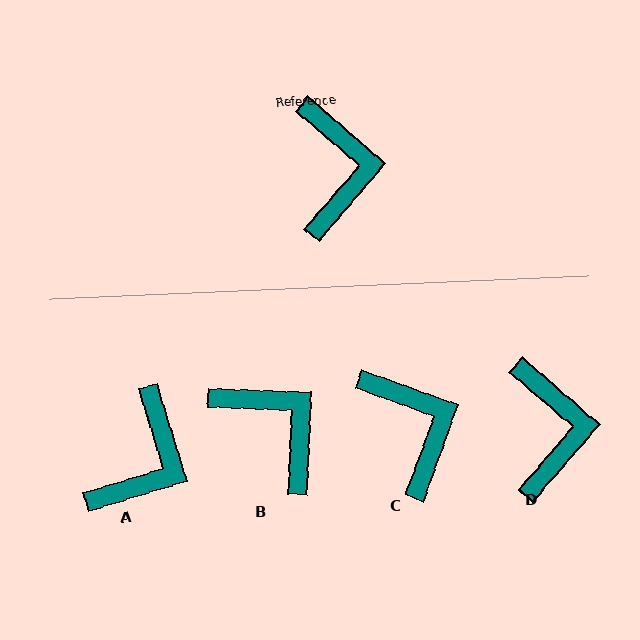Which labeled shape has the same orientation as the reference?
D.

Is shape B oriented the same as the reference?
No, it is off by about 38 degrees.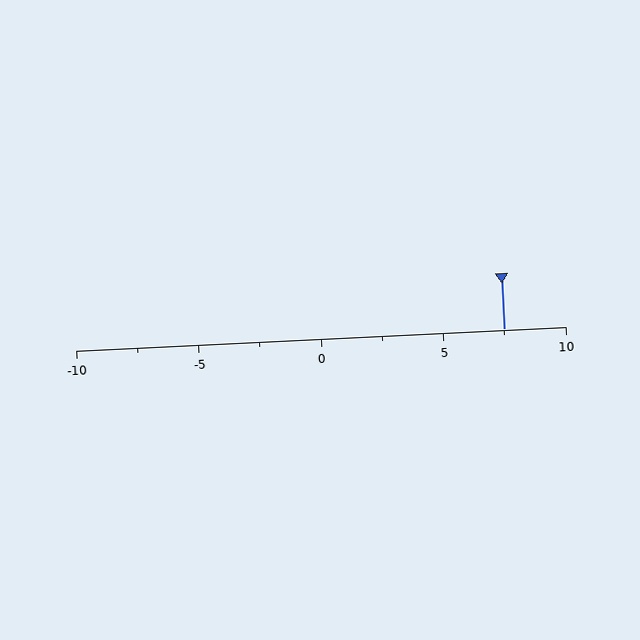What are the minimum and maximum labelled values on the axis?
The axis runs from -10 to 10.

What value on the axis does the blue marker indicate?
The marker indicates approximately 7.5.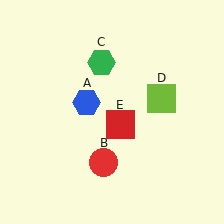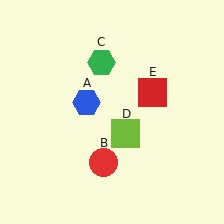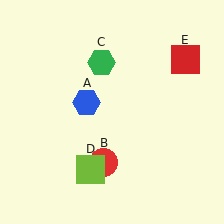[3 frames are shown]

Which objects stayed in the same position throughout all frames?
Blue hexagon (object A) and red circle (object B) and green hexagon (object C) remained stationary.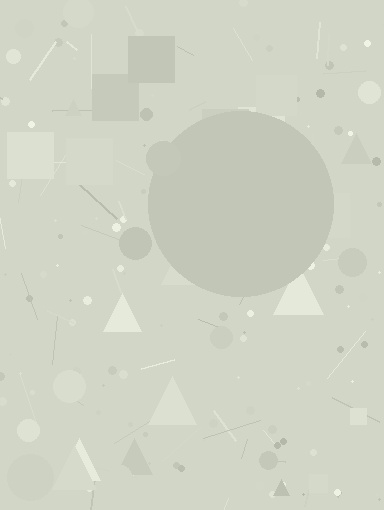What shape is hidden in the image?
A circle is hidden in the image.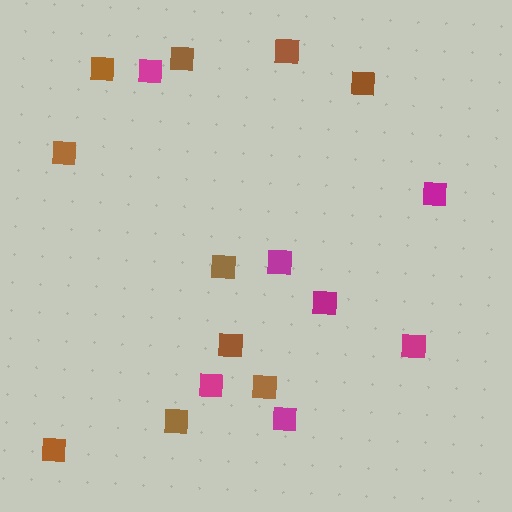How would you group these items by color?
There are 2 groups: one group of magenta squares (7) and one group of brown squares (10).